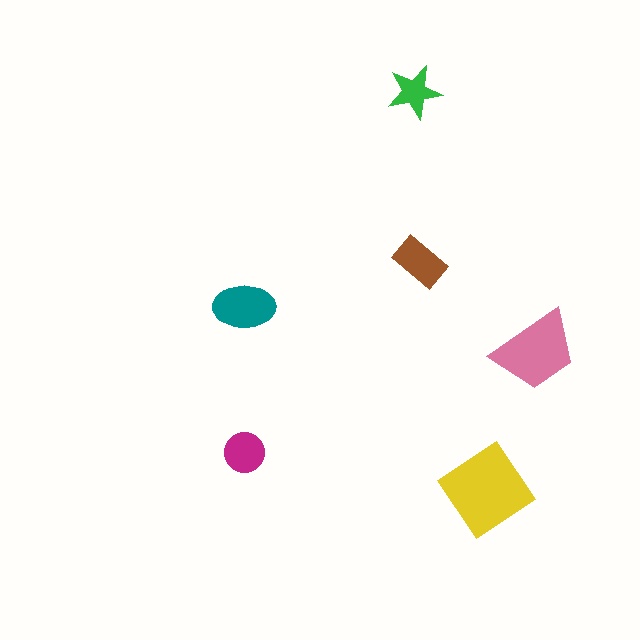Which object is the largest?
The yellow diamond.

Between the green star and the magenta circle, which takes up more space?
The magenta circle.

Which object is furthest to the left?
The magenta circle is leftmost.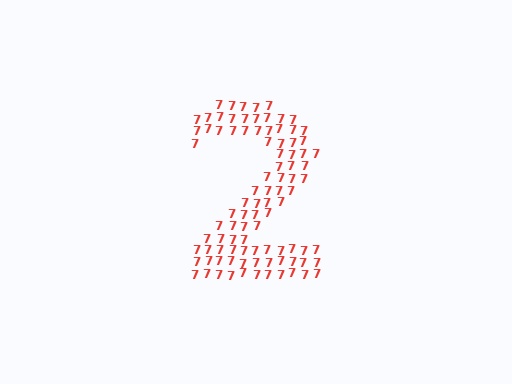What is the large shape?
The large shape is the digit 2.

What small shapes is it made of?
It is made of small digit 7's.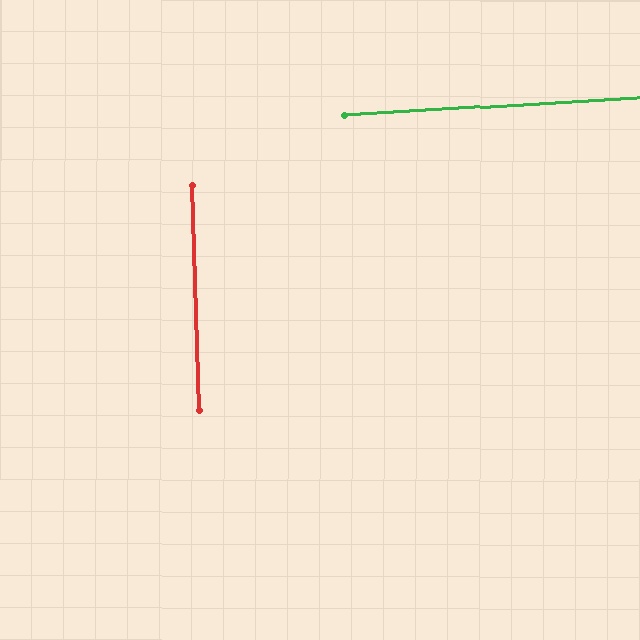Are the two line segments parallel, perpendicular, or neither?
Perpendicular — they meet at approximately 88°.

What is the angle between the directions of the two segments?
Approximately 88 degrees.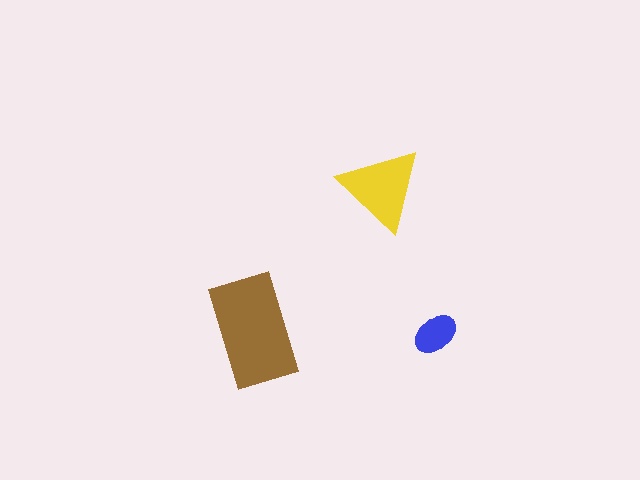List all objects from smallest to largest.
The blue ellipse, the yellow triangle, the brown rectangle.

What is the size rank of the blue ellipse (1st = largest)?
3rd.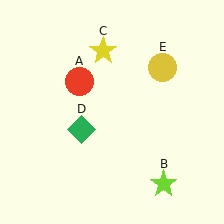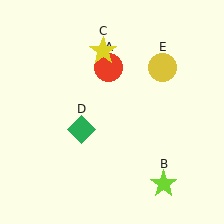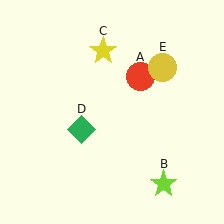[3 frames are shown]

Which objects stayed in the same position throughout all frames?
Lime star (object B) and yellow star (object C) and green diamond (object D) and yellow circle (object E) remained stationary.